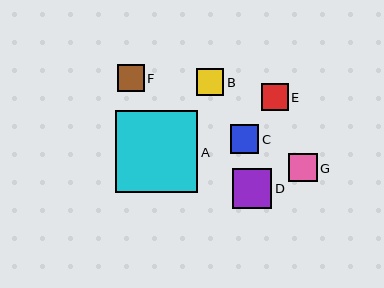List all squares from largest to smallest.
From largest to smallest: A, D, C, G, B, E, F.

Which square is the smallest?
Square F is the smallest with a size of approximately 27 pixels.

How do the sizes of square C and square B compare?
Square C and square B are approximately the same size.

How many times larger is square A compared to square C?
Square A is approximately 2.9 times the size of square C.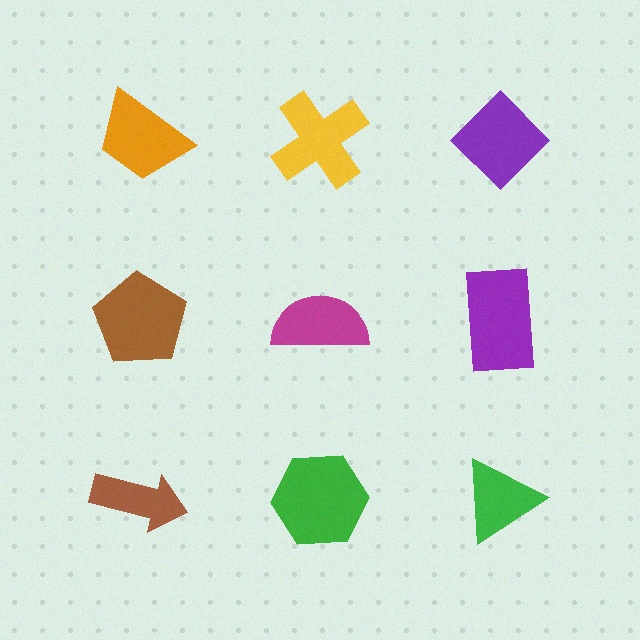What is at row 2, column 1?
A brown pentagon.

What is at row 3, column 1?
A brown arrow.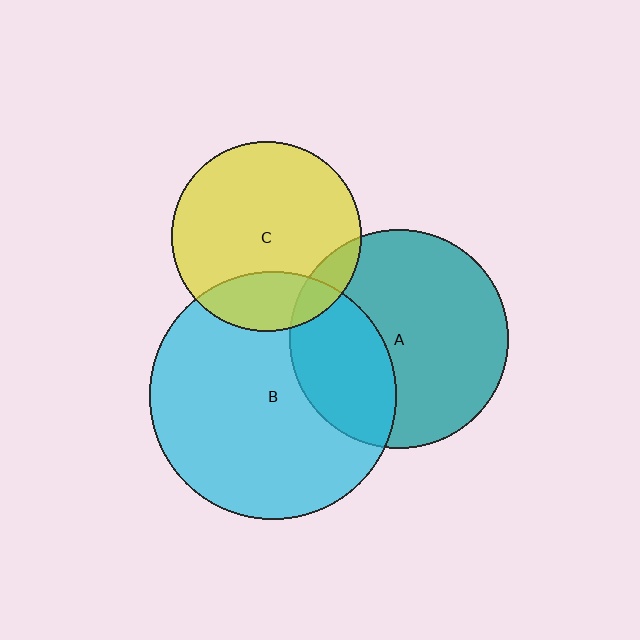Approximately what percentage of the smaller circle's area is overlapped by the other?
Approximately 20%.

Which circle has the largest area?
Circle B (cyan).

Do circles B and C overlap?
Yes.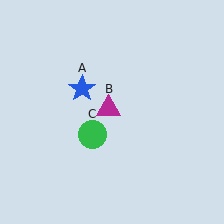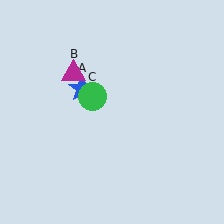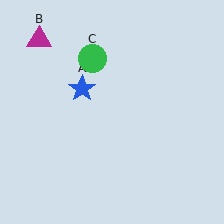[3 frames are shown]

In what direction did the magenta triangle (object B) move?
The magenta triangle (object B) moved up and to the left.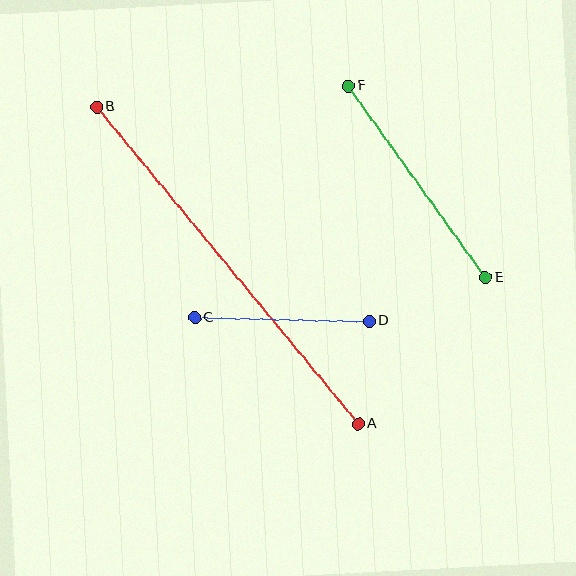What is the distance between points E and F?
The distance is approximately 236 pixels.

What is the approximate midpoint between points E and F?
The midpoint is at approximately (417, 182) pixels.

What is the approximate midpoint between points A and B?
The midpoint is at approximately (228, 265) pixels.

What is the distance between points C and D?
The distance is approximately 175 pixels.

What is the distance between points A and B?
The distance is approximately 411 pixels.